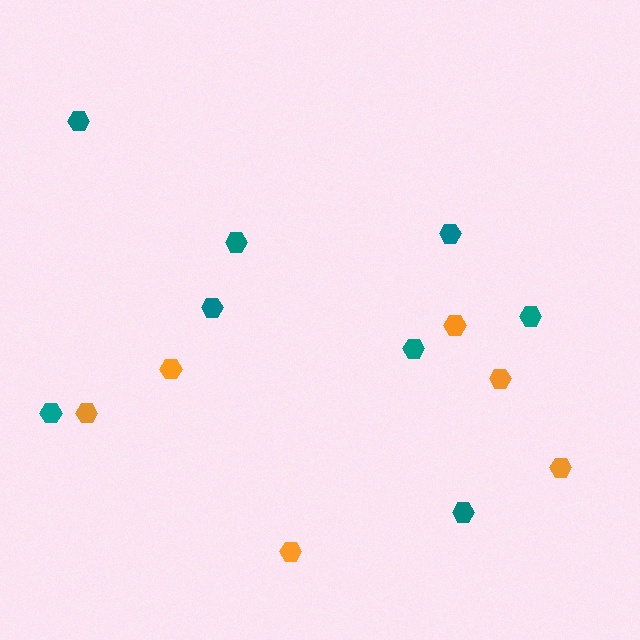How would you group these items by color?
There are 2 groups: one group of teal hexagons (8) and one group of orange hexagons (6).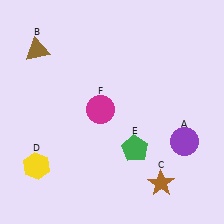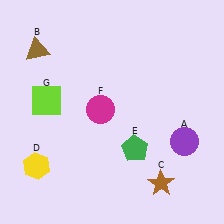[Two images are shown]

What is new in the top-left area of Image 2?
A lime square (G) was added in the top-left area of Image 2.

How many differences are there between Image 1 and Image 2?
There is 1 difference between the two images.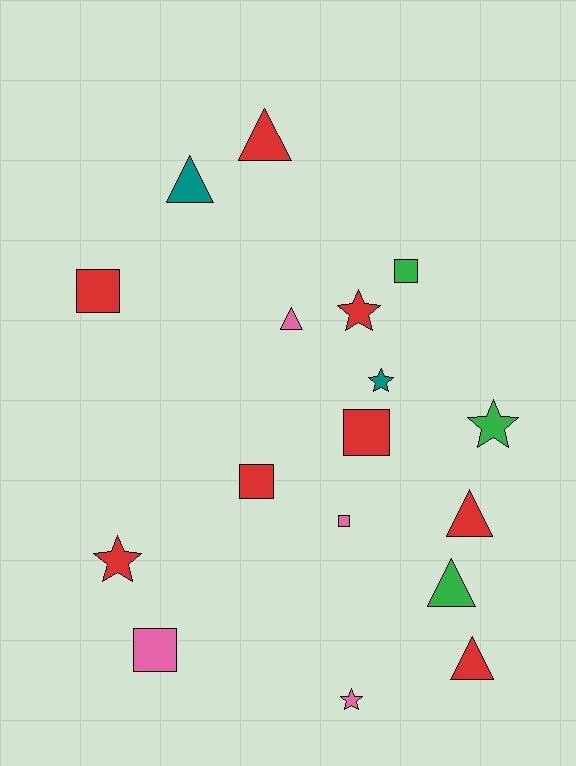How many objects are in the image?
There are 17 objects.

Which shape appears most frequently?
Triangle, with 6 objects.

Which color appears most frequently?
Red, with 8 objects.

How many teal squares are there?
There are no teal squares.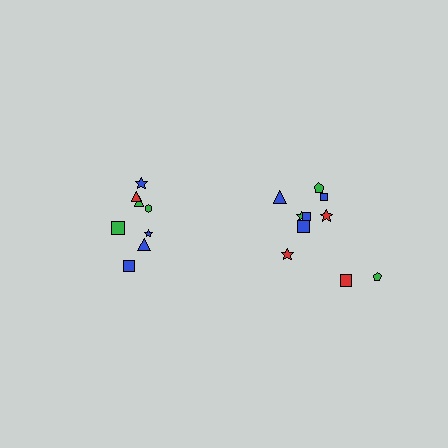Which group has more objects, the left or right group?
The right group.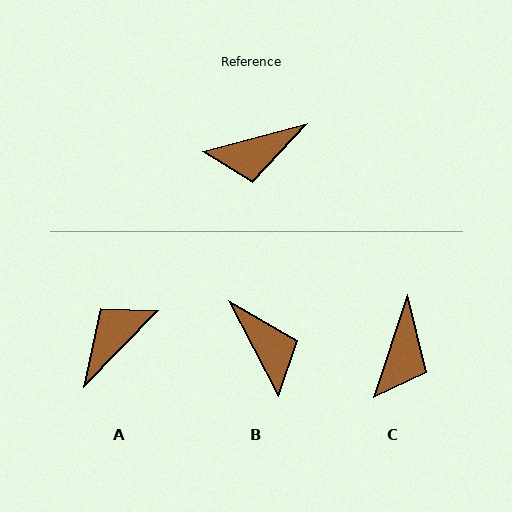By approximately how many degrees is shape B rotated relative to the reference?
Approximately 103 degrees counter-clockwise.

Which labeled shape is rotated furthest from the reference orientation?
A, about 149 degrees away.